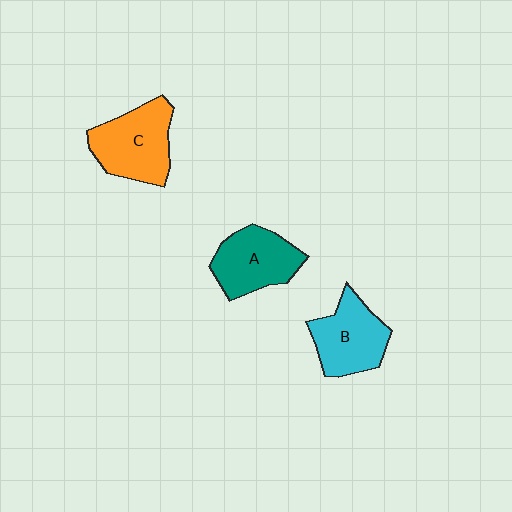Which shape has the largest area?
Shape C (orange).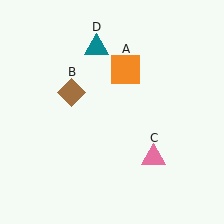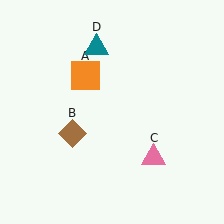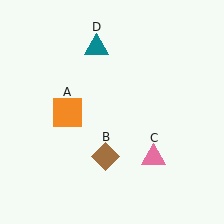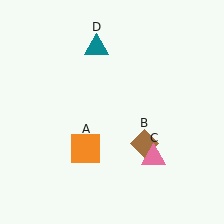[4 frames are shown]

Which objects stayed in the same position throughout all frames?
Pink triangle (object C) and teal triangle (object D) remained stationary.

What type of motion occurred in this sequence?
The orange square (object A), brown diamond (object B) rotated counterclockwise around the center of the scene.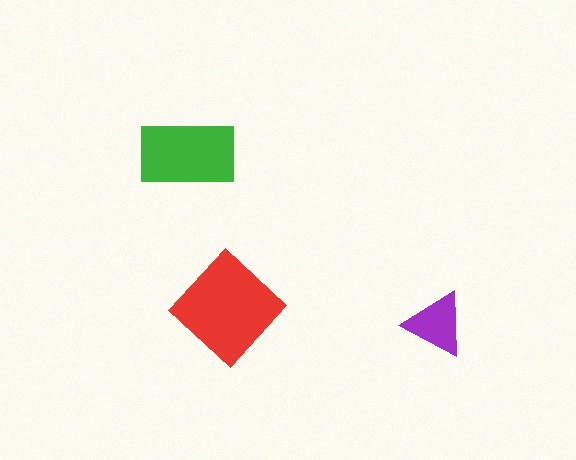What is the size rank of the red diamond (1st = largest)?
1st.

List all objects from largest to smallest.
The red diamond, the green rectangle, the purple triangle.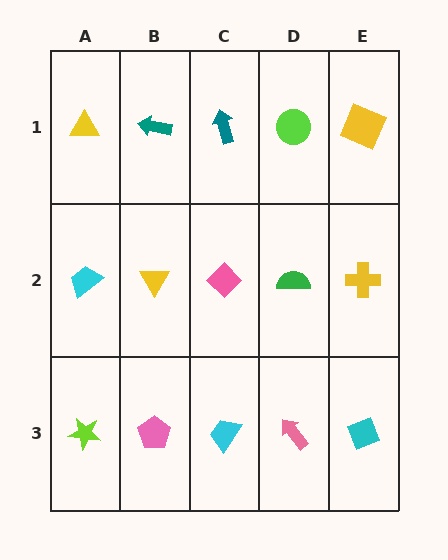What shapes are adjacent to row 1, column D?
A green semicircle (row 2, column D), a teal arrow (row 1, column C), a yellow square (row 1, column E).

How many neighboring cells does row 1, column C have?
3.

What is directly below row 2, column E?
A cyan diamond.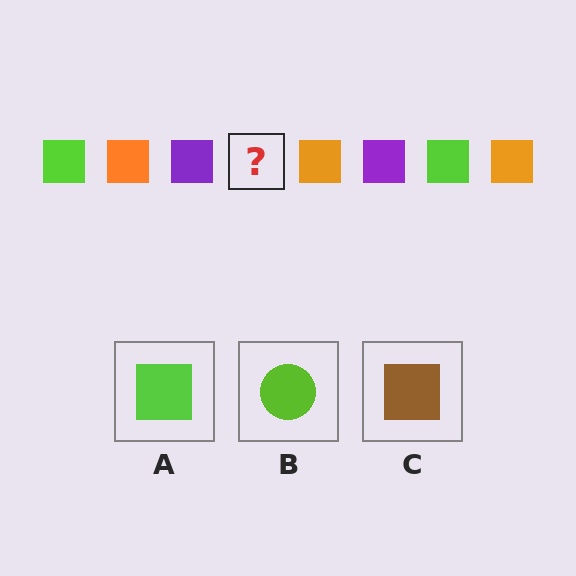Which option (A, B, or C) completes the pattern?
A.